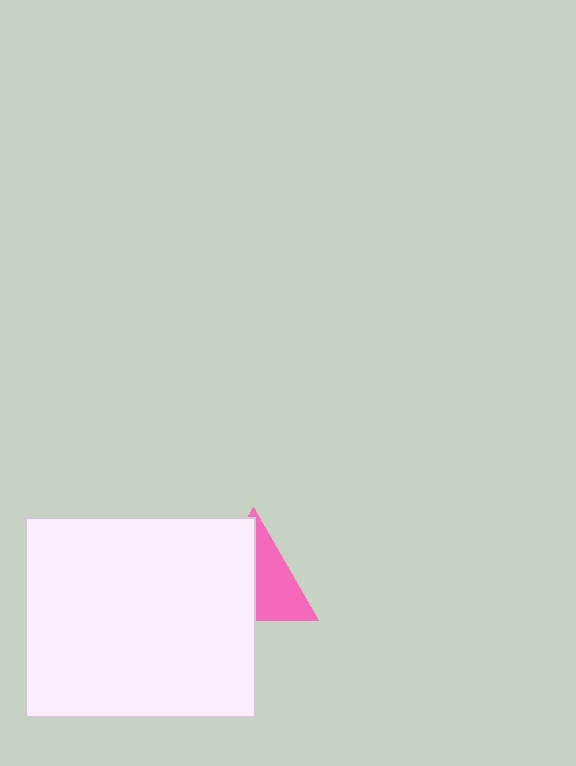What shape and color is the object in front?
The object in front is a white rectangle.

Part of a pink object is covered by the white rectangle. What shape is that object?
It is a triangle.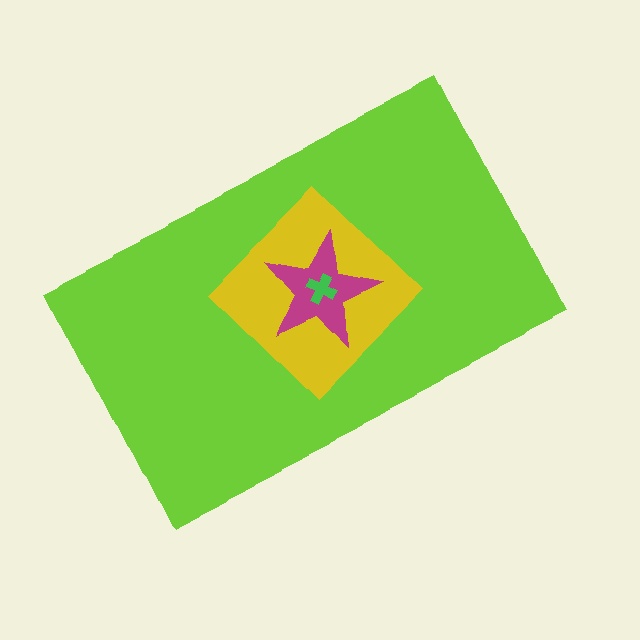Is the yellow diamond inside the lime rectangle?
Yes.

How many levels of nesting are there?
4.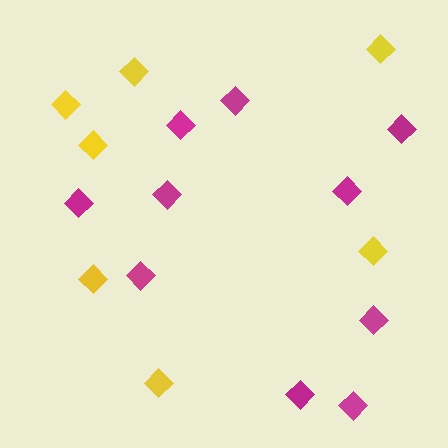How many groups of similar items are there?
There are 2 groups: one group of yellow diamonds (7) and one group of magenta diamonds (10).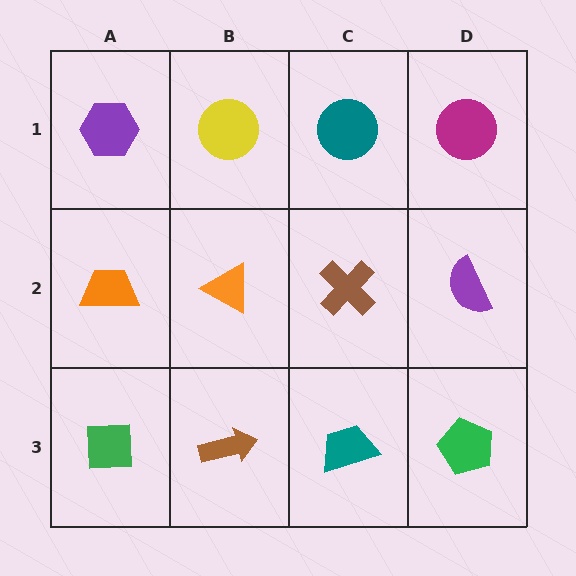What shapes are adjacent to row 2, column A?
A purple hexagon (row 1, column A), a green square (row 3, column A), an orange triangle (row 2, column B).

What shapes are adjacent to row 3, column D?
A purple semicircle (row 2, column D), a teal trapezoid (row 3, column C).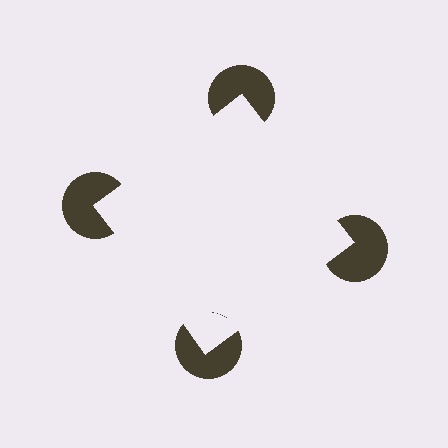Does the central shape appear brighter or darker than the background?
It typically appears slightly brighter than the background, even though no actual brightness change is drawn.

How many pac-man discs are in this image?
There are 4 — one at each vertex of the illusory square.